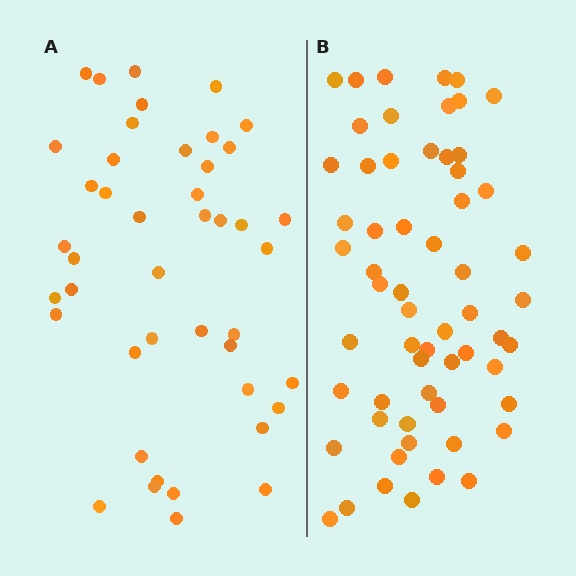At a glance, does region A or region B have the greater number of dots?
Region B (the right region) has more dots.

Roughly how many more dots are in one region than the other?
Region B has approximately 15 more dots than region A.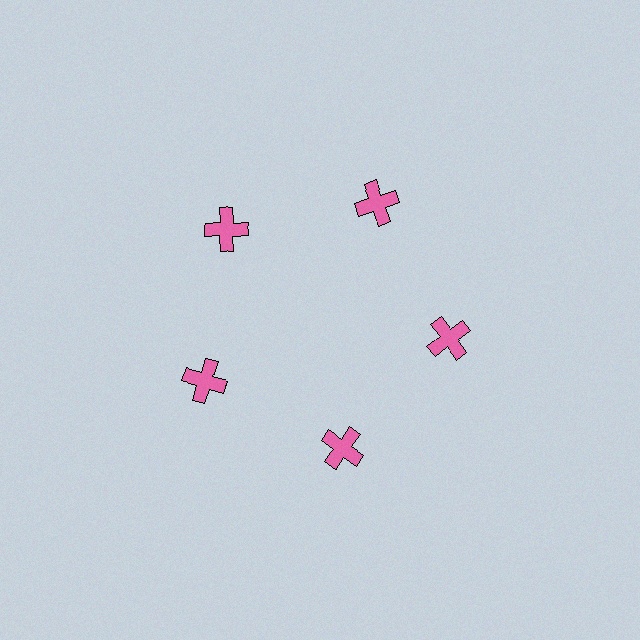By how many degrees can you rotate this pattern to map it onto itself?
The pattern maps onto itself every 72 degrees of rotation.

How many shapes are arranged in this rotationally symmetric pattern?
There are 5 shapes, arranged in 5 groups of 1.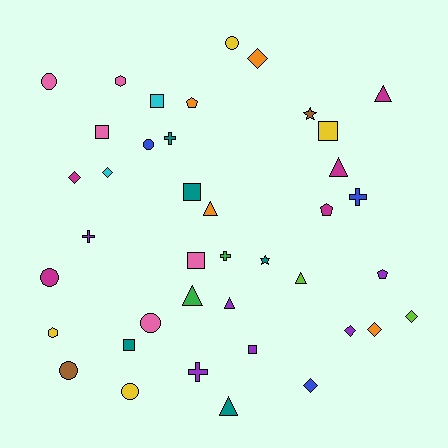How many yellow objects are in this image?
There are 4 yellow objects.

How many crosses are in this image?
There are 5 crosses.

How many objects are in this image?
There are 40 objects.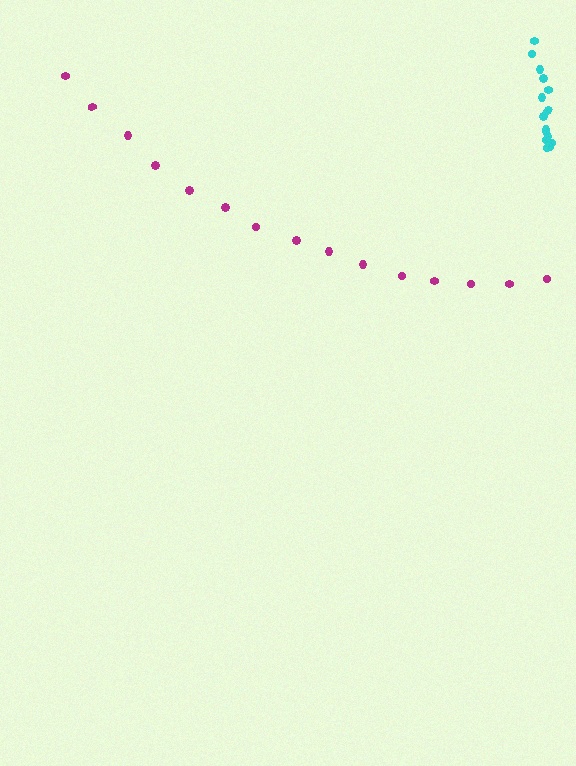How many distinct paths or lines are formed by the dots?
There are 2 distinct paths.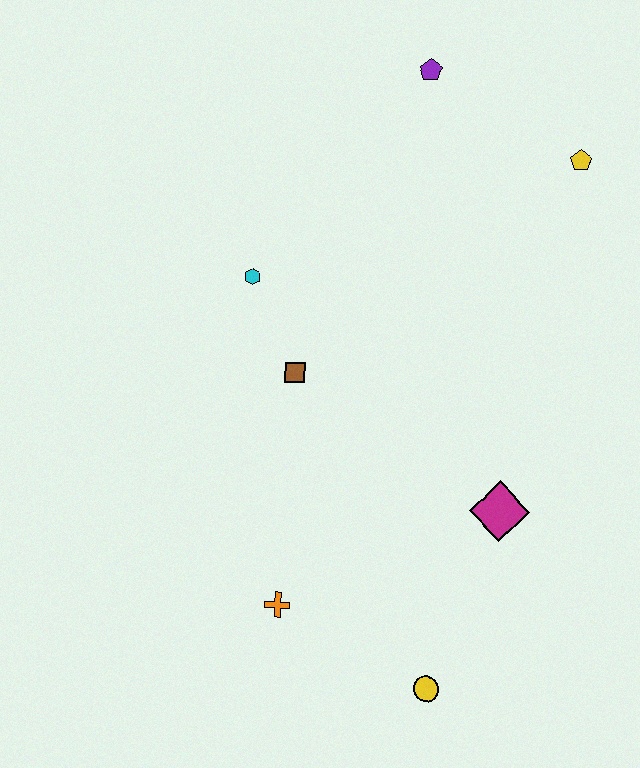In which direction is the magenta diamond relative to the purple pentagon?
The magenta diamond is below the purple pentagon.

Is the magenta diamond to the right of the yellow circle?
Yes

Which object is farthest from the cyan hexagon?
The yellow circle is farthest from the cyan hexagon.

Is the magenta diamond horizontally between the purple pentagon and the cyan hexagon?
No